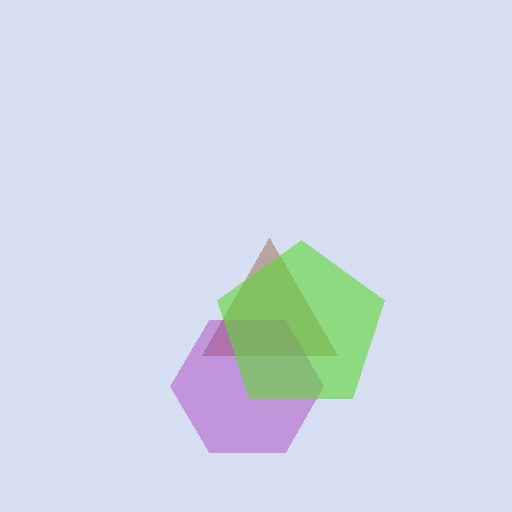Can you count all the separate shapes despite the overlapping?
Yes, there are 3 separate shapes.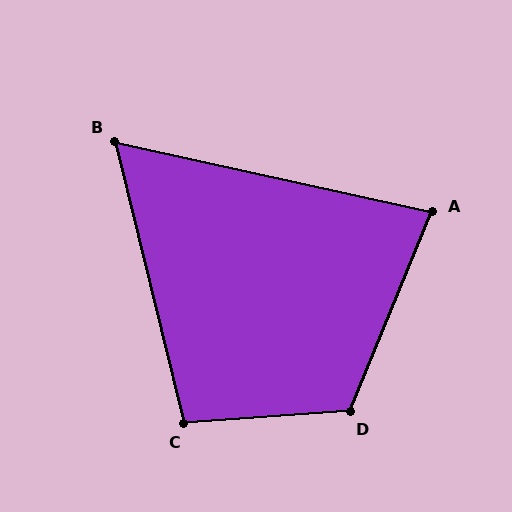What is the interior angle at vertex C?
Approximately 100 degrees (obtuse).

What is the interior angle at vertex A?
Approximately 80 degrees (acute).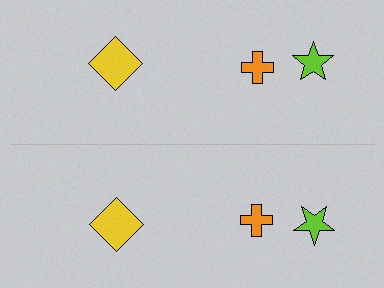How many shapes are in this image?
There are 6 shapes in this image.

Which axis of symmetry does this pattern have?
The pattern has a horizontal axis of symmetry running through the center of the image.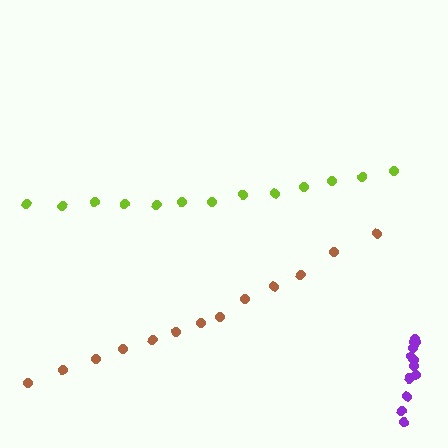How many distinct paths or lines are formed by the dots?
There are 3 distinct paths.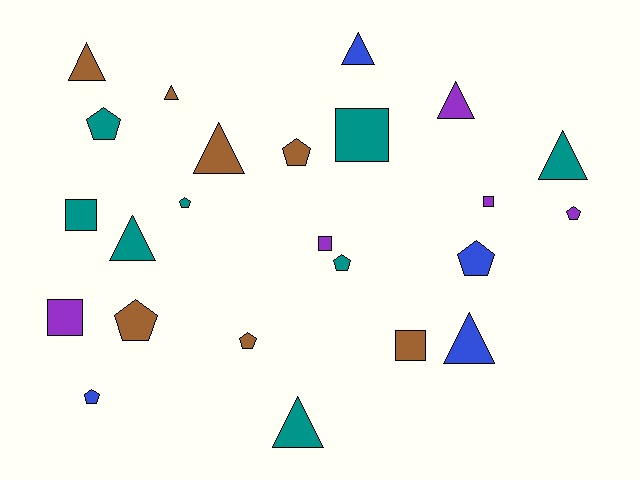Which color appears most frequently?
Teal, with 8 objects.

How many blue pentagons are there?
There are 2 blue pentagons.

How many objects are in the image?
There are 24 objects.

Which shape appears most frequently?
Triangle, with 9 objects.